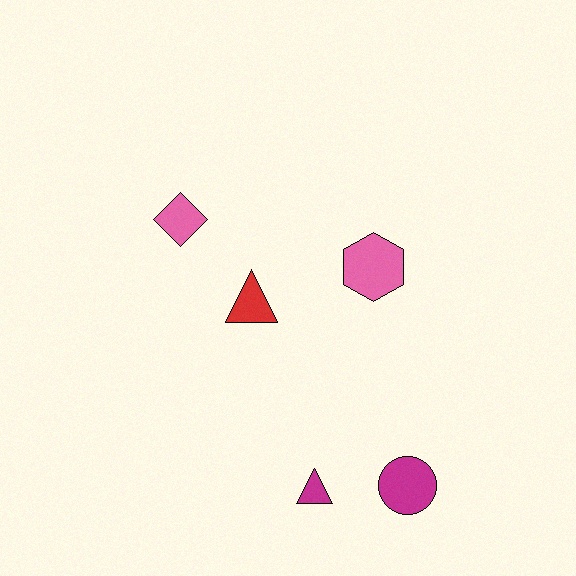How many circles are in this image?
There is 1 circle.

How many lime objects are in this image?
There are no lime objects.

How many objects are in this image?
There are 5 objects.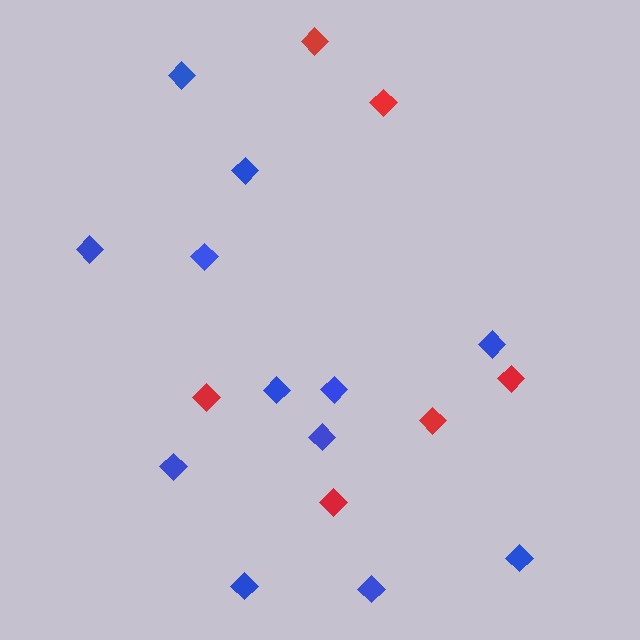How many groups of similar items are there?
There are 2 groups: one group of red diamonds (6) and one group of blue diamonds (12).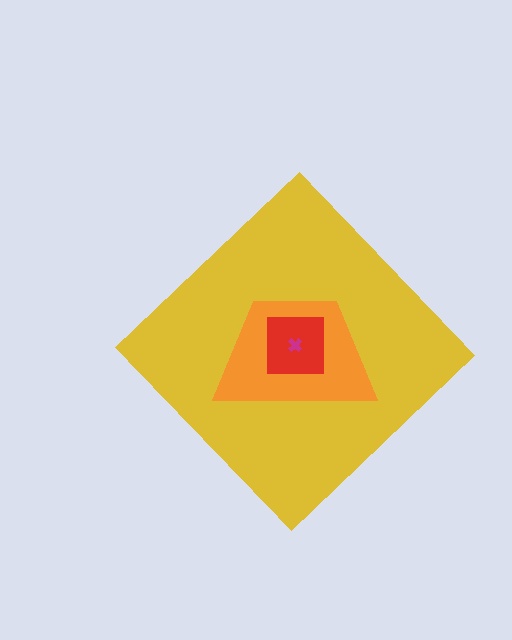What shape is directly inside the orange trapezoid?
The red square.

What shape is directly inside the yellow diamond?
The orange trapezoid.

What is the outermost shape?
The yellow diamond.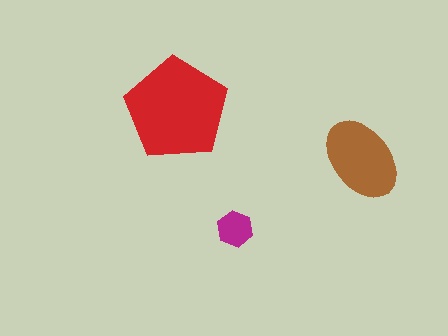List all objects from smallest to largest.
The magenta hexagon, the brown ellipse, the red pentagon.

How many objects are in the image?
There are 3 objects in the image.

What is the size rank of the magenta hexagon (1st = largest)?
3rd.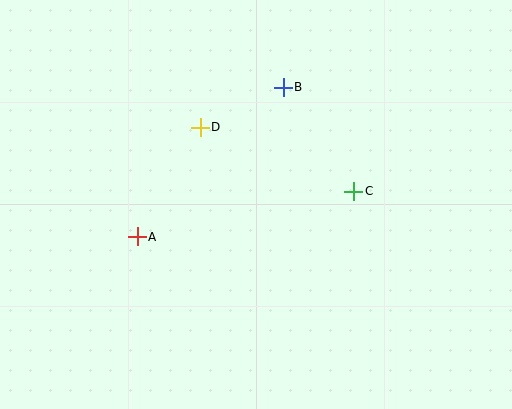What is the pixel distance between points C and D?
The distance between C and D is 167 pixels.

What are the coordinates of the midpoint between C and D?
The midpoint between C and D is at (277, 159).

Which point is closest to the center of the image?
Point D at (200, 127) is closest to the center.